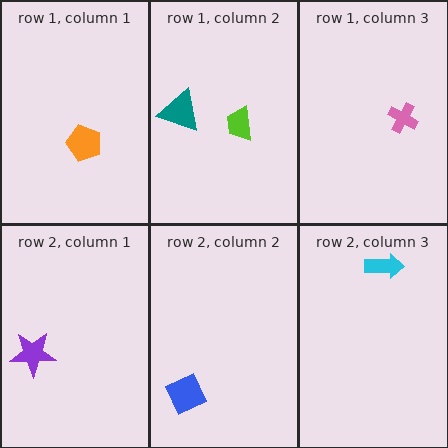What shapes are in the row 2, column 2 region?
The blue square.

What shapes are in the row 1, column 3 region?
The pink cross.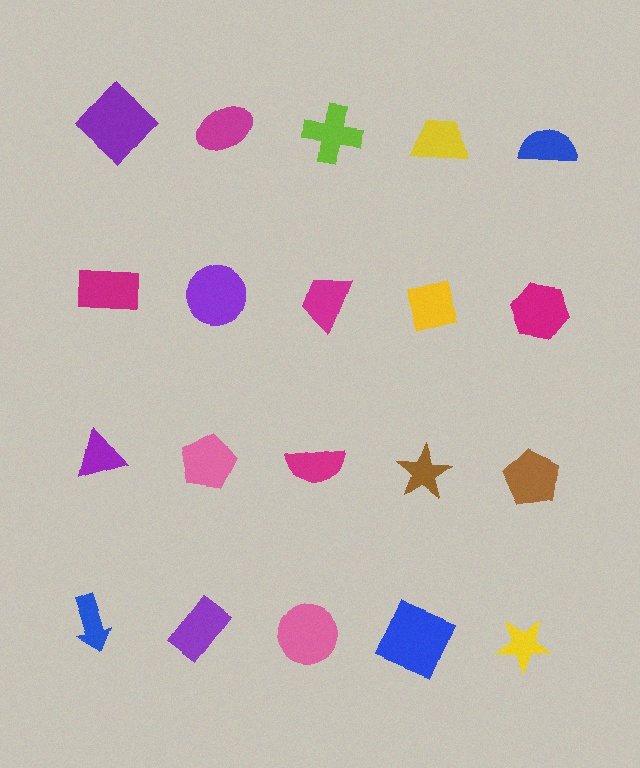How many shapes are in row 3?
5 shapes.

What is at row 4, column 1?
A blue arrow.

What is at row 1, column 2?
A magenta ellipse.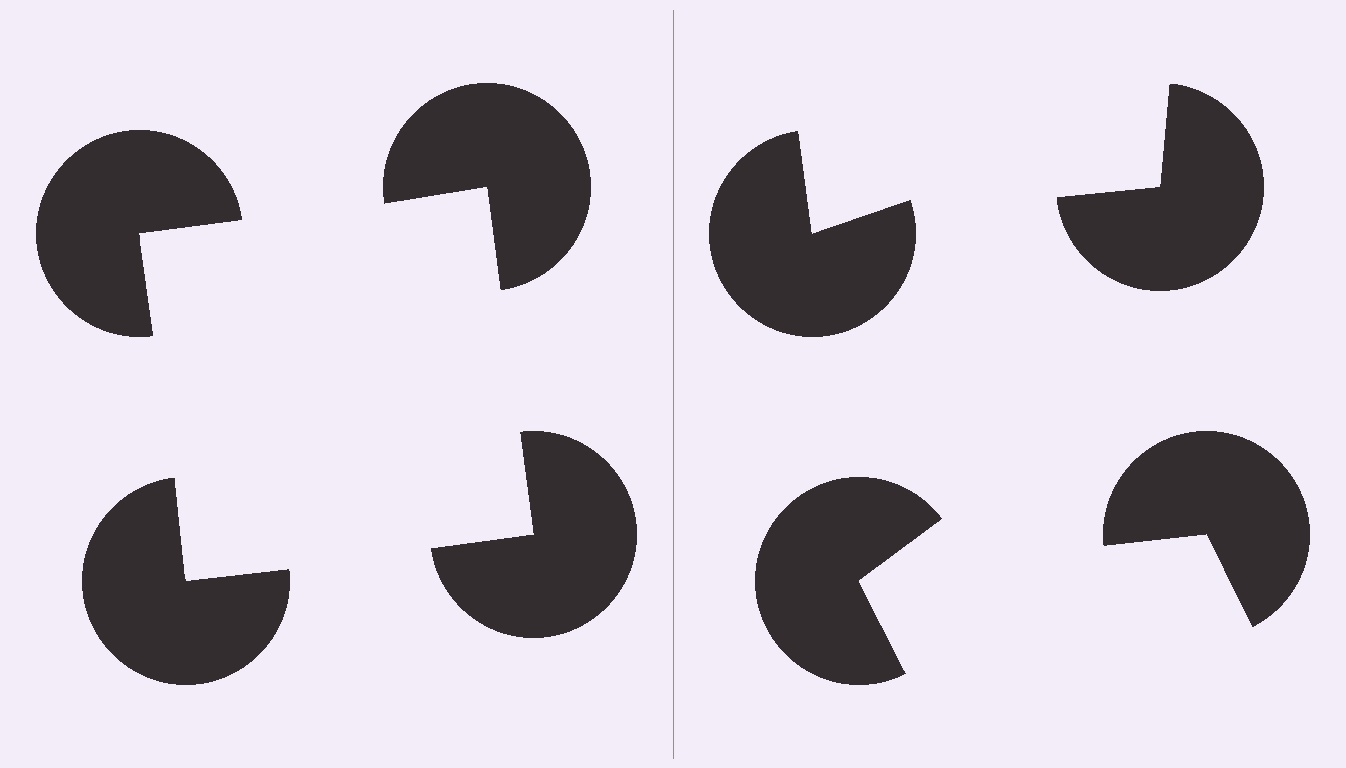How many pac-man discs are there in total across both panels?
8 — 4 on each side.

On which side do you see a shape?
An illusory square appears on the left side. On the right side the wedge cuts are rotated, so no coherent shape forms.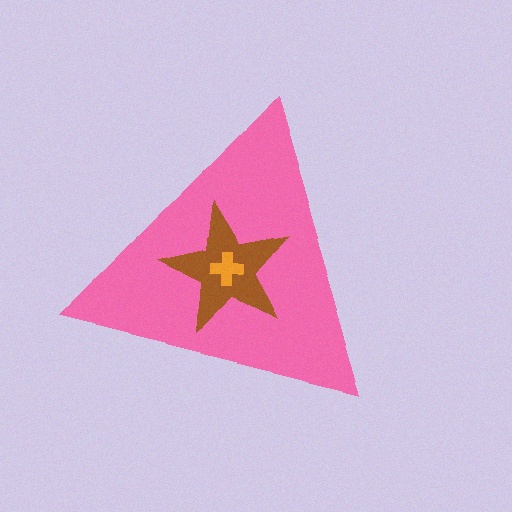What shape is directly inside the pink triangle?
The brown star.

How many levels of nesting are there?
3.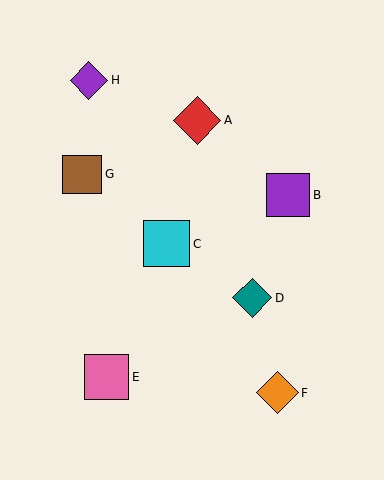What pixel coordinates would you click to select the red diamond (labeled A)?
Click at (197, 120) to select the red diamond A.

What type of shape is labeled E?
Shape E is a pink square.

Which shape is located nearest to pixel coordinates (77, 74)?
The purple diamond (labeled H) at (89, 80) is nearest to that location.